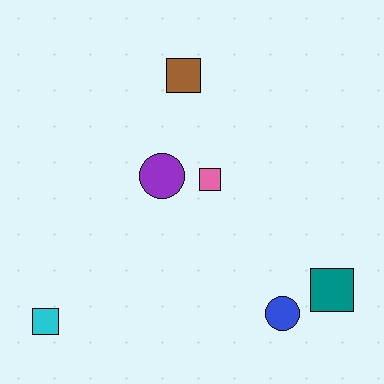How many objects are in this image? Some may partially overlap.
There are 6 objects.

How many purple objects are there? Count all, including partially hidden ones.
There is 1 purple object.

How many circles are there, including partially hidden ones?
There are 2 circles.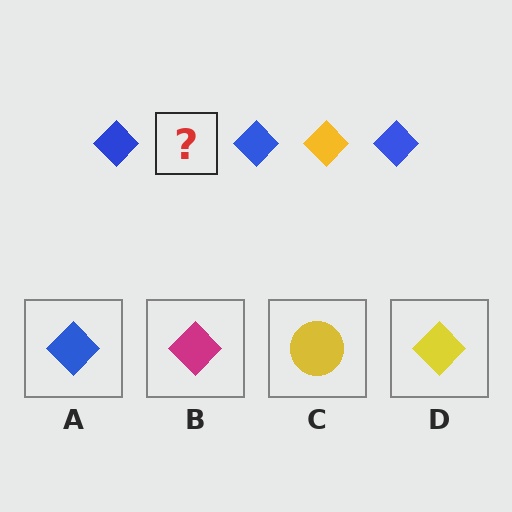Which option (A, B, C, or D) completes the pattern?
D.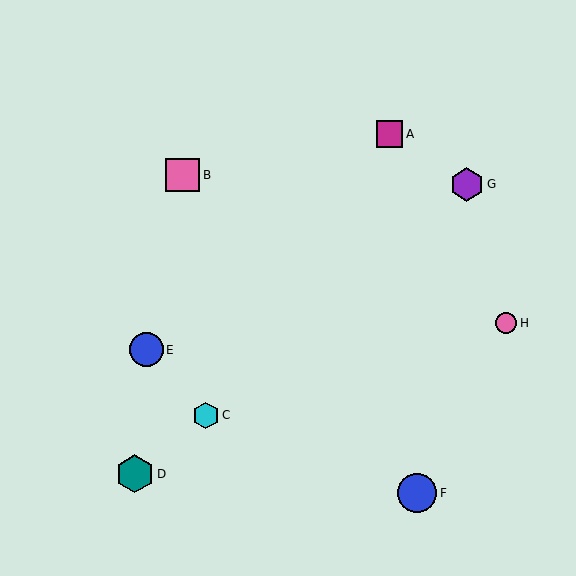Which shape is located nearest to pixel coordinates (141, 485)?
The teal hexagon (labeled D) at (135, 474) is nearest to that location.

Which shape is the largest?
The blue circle (labeled F) is the largest.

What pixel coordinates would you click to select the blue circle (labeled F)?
Click at (417, 493) to select the blue circle F.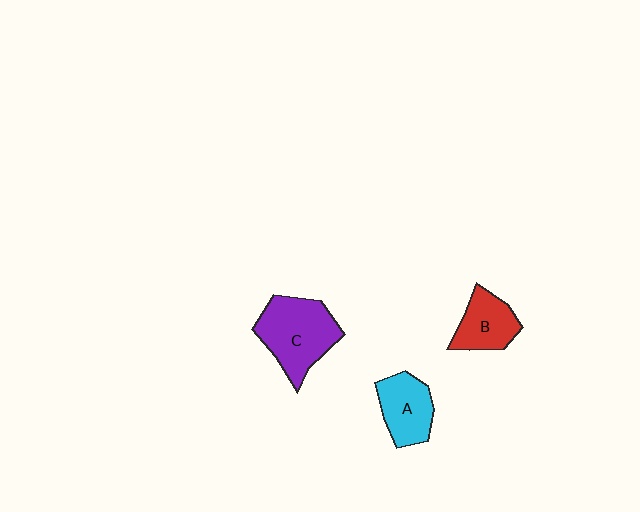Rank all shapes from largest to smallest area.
From largest to smallest: C (purple), A (cyan), B (red).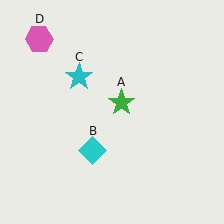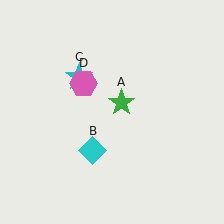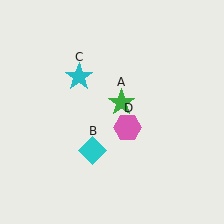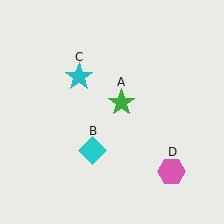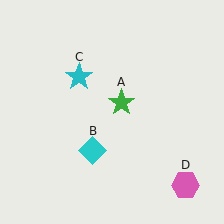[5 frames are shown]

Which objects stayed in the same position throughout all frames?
Green star (object A) and cyan diamond (object B) and cyan star (object C) remained stationary.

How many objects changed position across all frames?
1 object changed position: pink hexagon (object D).